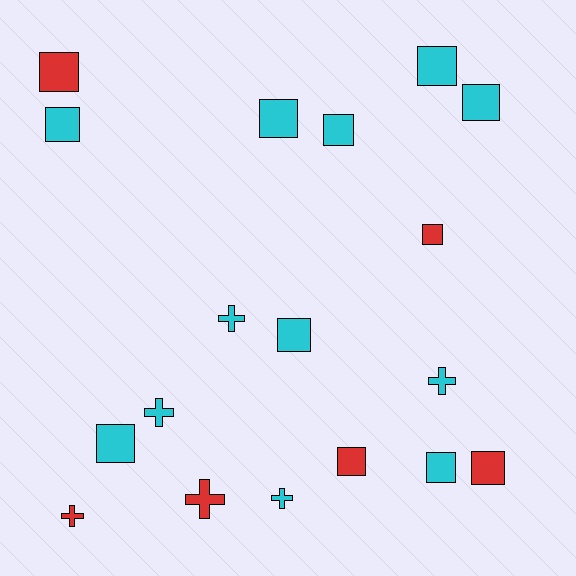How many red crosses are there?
There are 2 red crosses.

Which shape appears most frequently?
Square, with 12 objects.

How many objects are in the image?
There are 18 objects.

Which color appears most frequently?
Cyan, with 12 objects.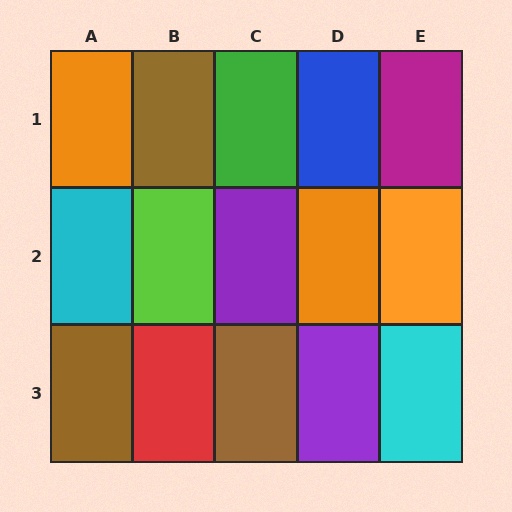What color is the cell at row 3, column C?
Brown.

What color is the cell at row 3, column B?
Red.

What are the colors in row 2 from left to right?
Cyan, lime, purple, orange, orange.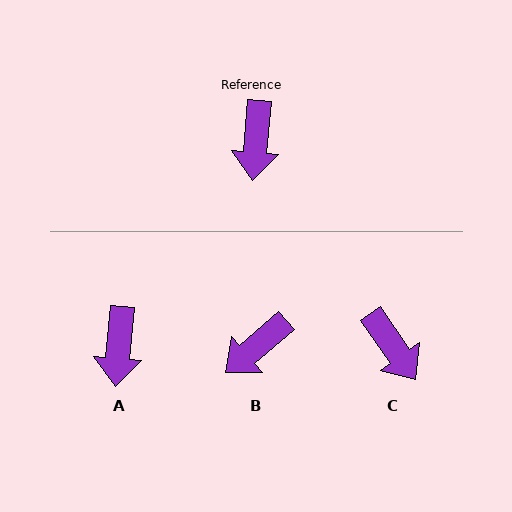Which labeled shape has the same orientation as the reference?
A.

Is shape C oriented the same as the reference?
No, it is off by about 40 degrees.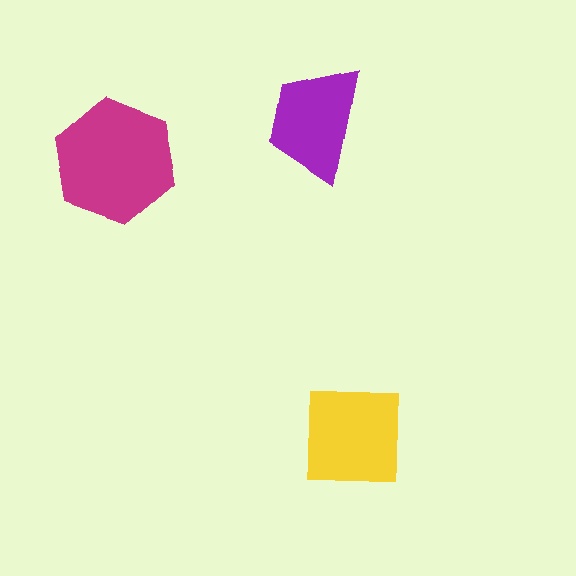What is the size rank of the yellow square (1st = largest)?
2nd.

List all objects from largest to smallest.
The magenta hexagon, the yellow square, the purple trapezoid.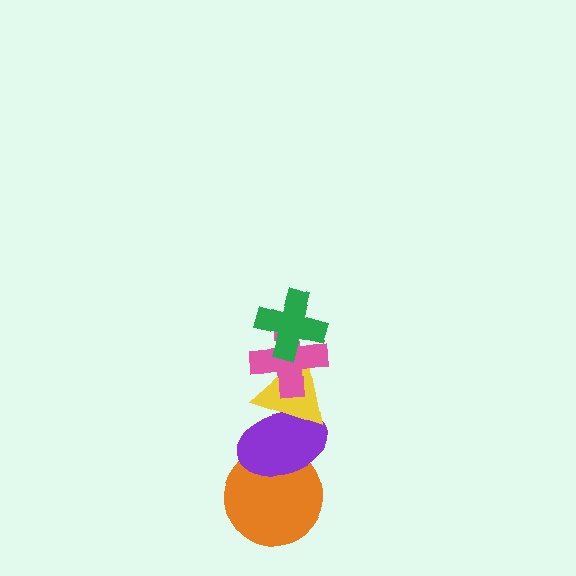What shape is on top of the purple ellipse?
The yellow triangle is on top of the purple ellipse.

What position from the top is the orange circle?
The orange circle is 5th from the top.